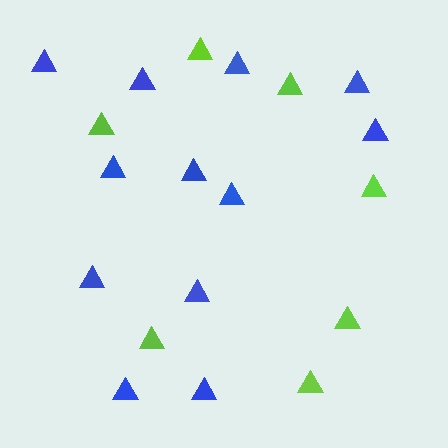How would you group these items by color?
There are 2 groups: one group of lime triangles (7) and one group of blue triangles (12).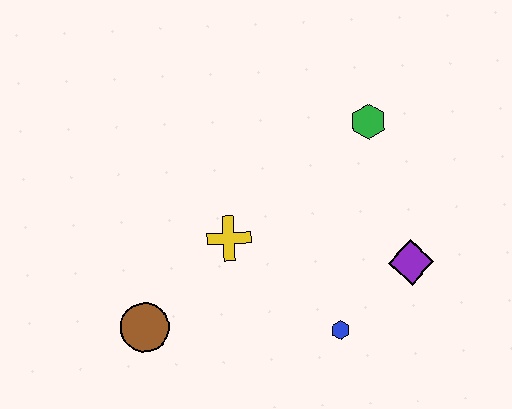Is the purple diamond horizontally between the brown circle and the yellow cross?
No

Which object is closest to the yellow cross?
The brown circle is closest to the yellow cross.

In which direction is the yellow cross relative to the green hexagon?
The yellow cross is to the left of the green hexagon.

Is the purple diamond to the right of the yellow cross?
Yes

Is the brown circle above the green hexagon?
No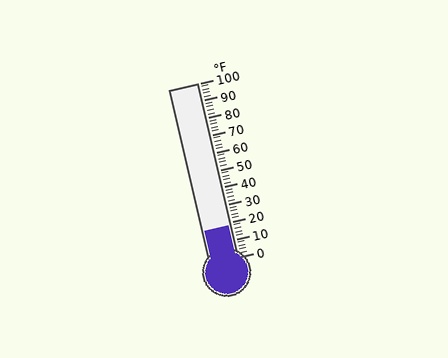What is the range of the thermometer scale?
The thermometer scale ranges from 0°F to 100°F.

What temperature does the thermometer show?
The thermometer shows approximately 18°F.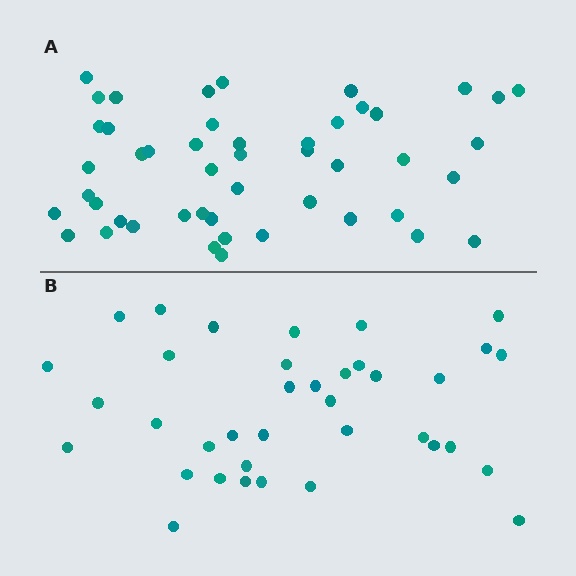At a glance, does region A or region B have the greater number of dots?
Region A (the top region) has more dots.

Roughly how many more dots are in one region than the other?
Region A has roughly 12 or so more dots than region B.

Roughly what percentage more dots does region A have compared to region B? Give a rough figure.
About 30% more.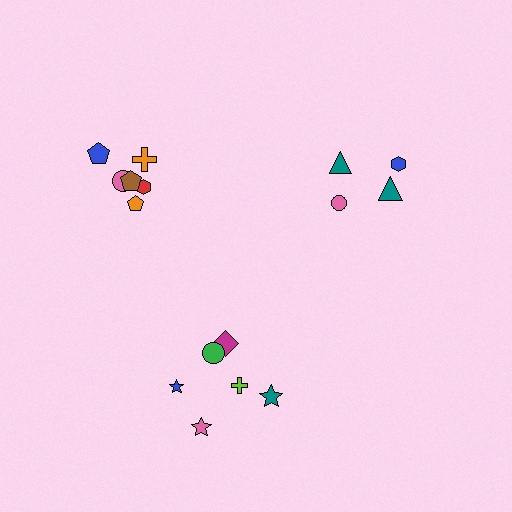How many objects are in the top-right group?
There are 4 objects.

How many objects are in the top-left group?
There are 6 objects.